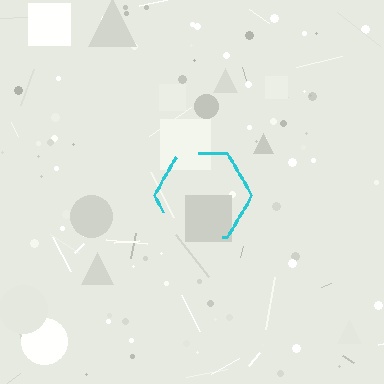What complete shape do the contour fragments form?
The contour fragments form a hexagon.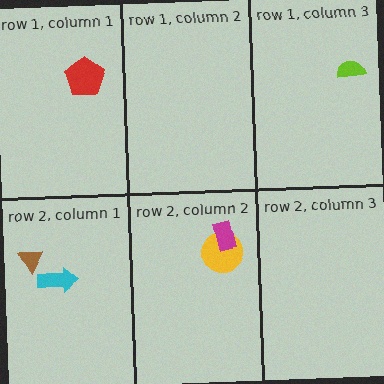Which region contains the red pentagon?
The row 1, column 1 region.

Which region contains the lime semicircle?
The row 1, column 3 region.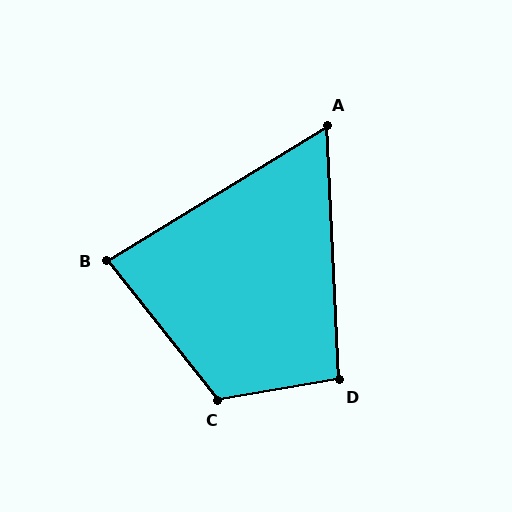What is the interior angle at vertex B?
Approximately 83 degrees (acute).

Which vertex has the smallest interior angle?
A, at approximately 61 degrees.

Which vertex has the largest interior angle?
C, at approximately 119 degrees.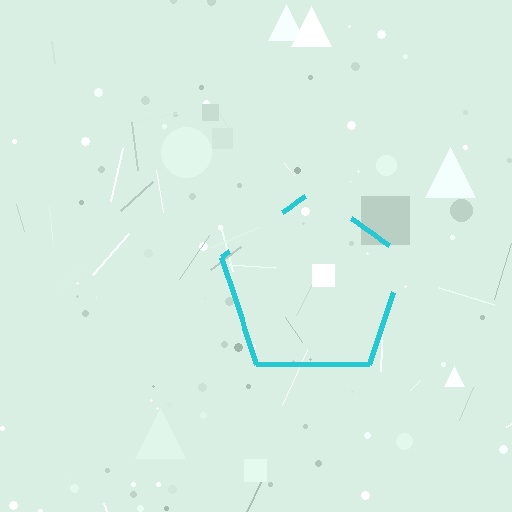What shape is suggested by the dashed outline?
The dashed outline suggests a pentagon.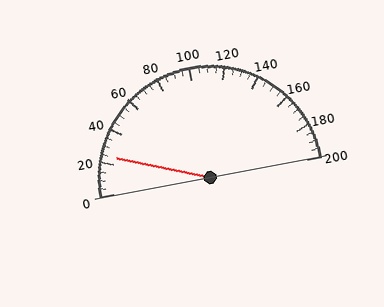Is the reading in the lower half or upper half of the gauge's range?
The reading is in the lower half of the range (0 to 200).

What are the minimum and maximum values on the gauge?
The gauge ranges from 0 to 200.